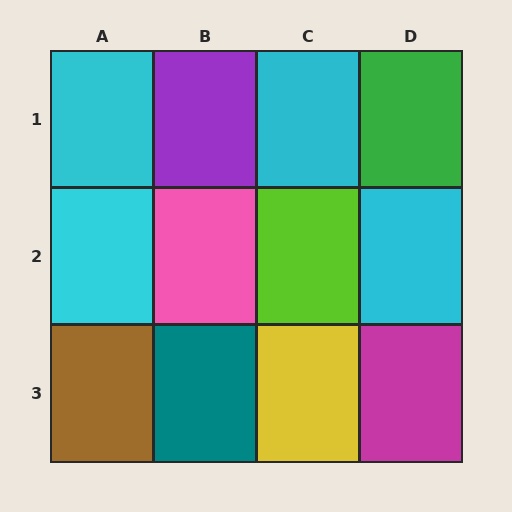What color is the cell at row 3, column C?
Yellow.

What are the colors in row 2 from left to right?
Cyan, pink, lime, cyan.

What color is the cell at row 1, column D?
Green.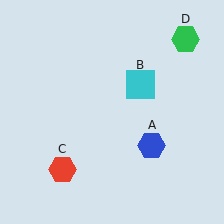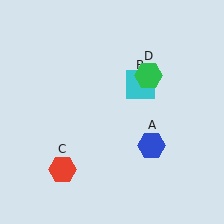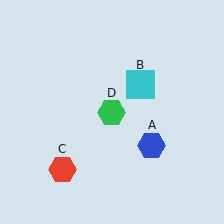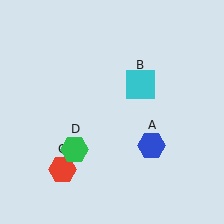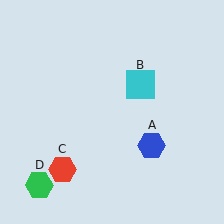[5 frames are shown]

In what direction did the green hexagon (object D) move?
The green hexagon (object D) moved down and to the left.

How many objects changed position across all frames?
1 object changed position: green hexagon (object D).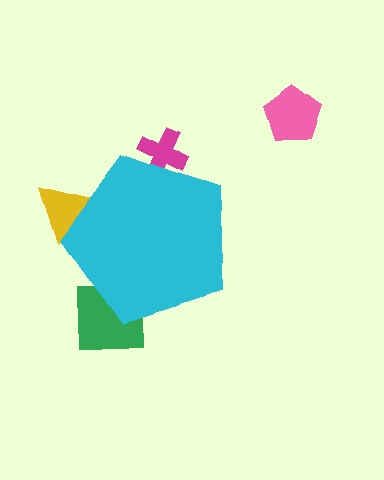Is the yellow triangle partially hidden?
Yes, the yellow triangle is partially hidden behind the cyan pentagon.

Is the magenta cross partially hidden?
Yes, the magenta cross is partially hidden behind the cyan pentagon.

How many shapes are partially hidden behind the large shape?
3 shapes are partially hidden.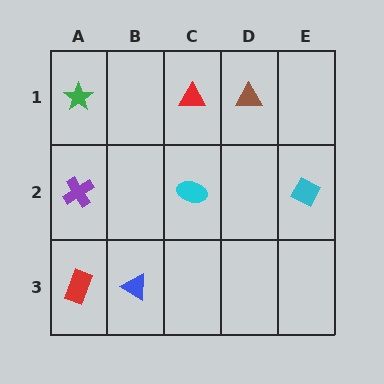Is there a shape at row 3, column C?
No, that cell is empty.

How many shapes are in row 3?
2 shapes.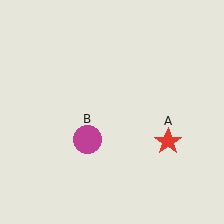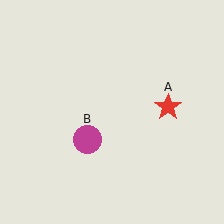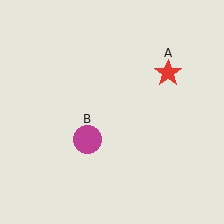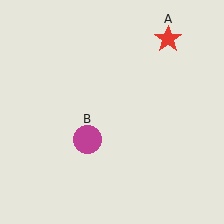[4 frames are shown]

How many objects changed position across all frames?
1 object changed position: red star (object A).